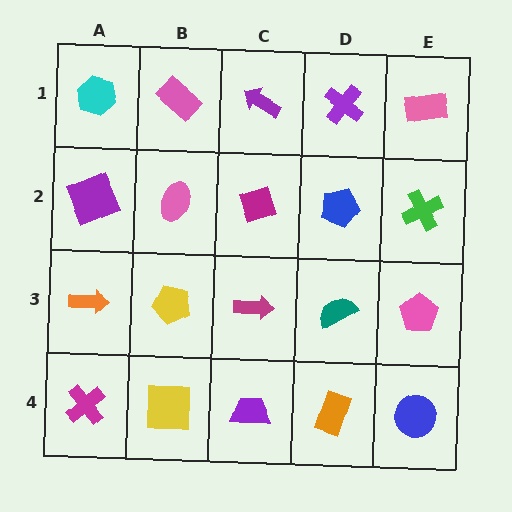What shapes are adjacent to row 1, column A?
A purple square (row 2, column A), a pink rectangle (row 1, column B).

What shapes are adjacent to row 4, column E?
A pink pentagon (row 3, column E), an orange rectangle (row 4, column D).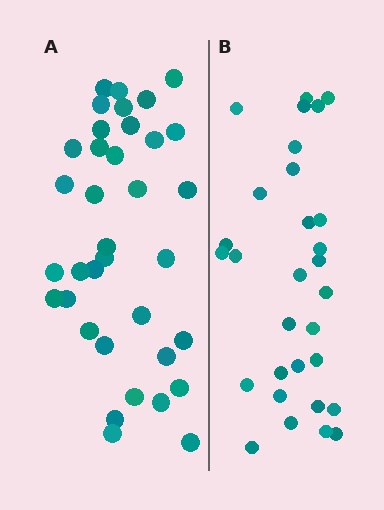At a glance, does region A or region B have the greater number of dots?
Region A (the left region) has more dots.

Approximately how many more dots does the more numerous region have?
Region A has about 6 more dots than region B.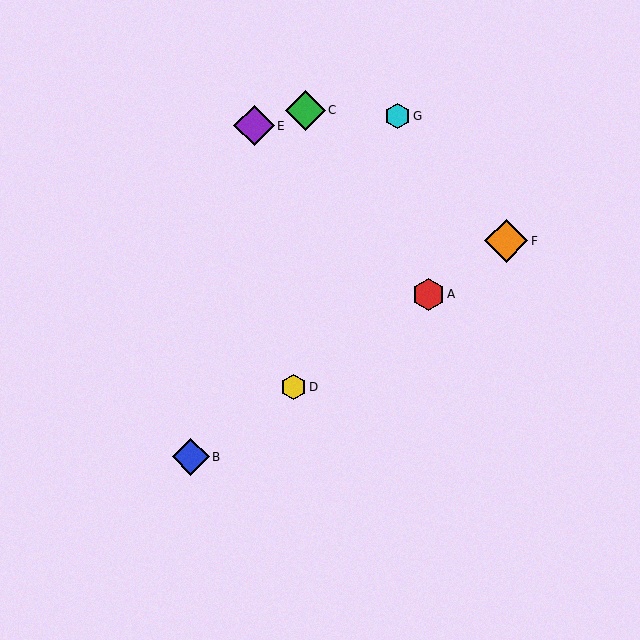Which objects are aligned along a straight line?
Objects A, B, D, F are aligned along a straight line.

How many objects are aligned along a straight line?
4 objects (A, B, D, F) are aligned along a straight line.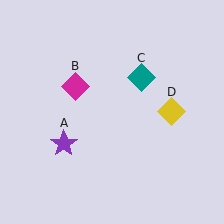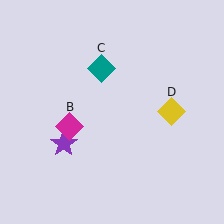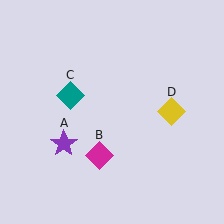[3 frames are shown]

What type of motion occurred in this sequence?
The magenta diamond (object B), teal diamond (object C) rotated counterclockwise around the center of the scene.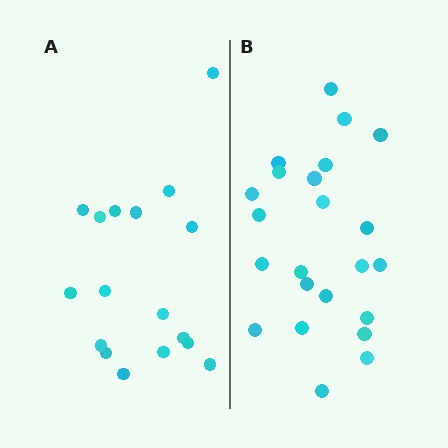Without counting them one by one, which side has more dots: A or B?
Region B (the right region) has more dots.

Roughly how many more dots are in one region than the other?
Region B has about 6 more dots than region A.